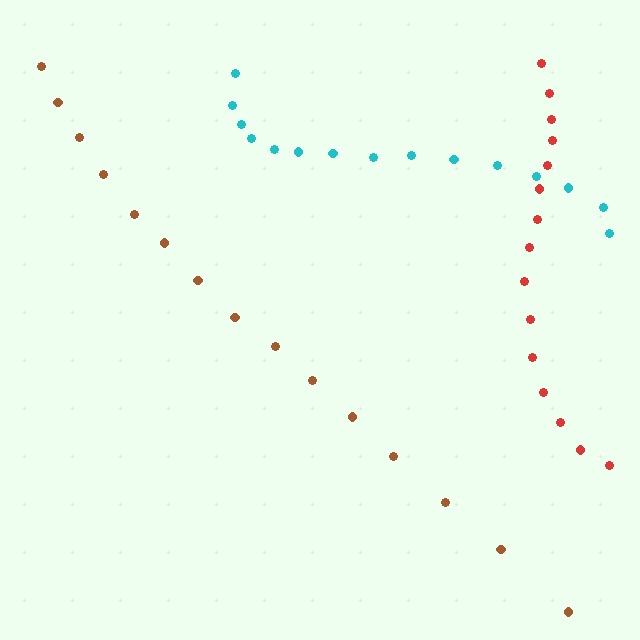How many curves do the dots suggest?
There are 3 distinct paths.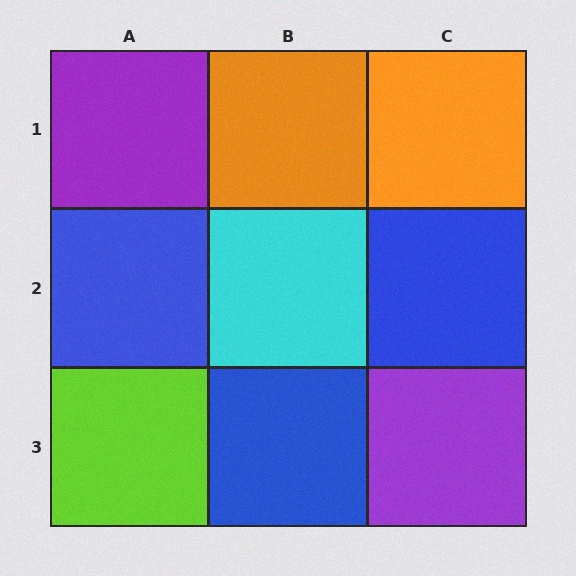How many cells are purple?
2 cells are purple.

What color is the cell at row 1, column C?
Orange.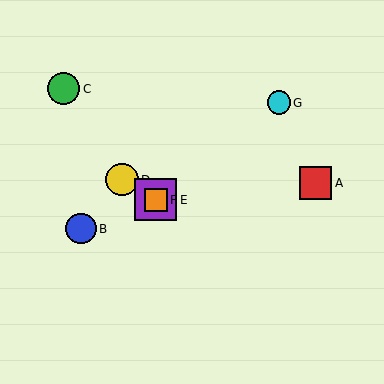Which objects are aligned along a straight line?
Objects D, E, F are aligned along a straight line.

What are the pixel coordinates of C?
Object C is at (64, 89).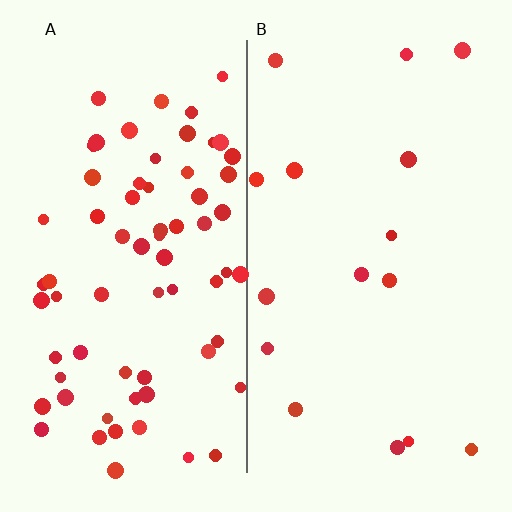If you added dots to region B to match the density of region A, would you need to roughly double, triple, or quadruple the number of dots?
Approximately quadruple.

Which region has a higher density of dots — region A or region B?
A (the left).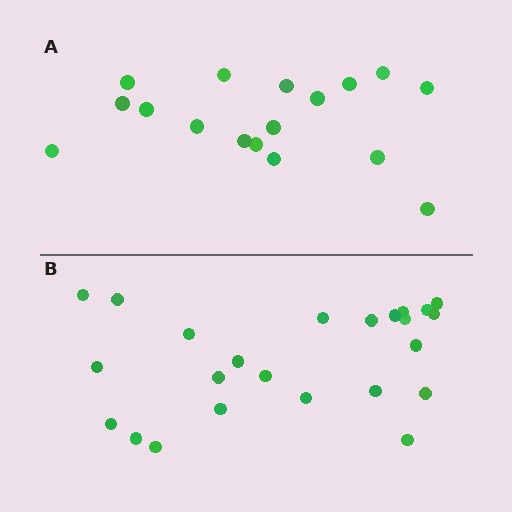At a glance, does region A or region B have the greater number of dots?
Region B (the bottom region) has more dots.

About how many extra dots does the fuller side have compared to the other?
Region B has roughly 8 or so more dots than region A.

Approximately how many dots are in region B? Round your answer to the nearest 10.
About 20 dots. (The exact count is 24, which rounds to 20.)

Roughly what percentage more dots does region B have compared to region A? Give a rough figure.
About 40% more.